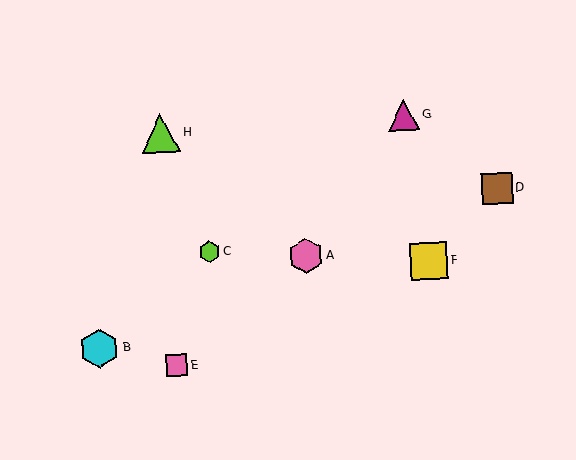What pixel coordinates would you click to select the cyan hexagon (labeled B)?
Click at (99, 349) to select the cyan hexagon B.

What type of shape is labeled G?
Shape G is a magenta triangle.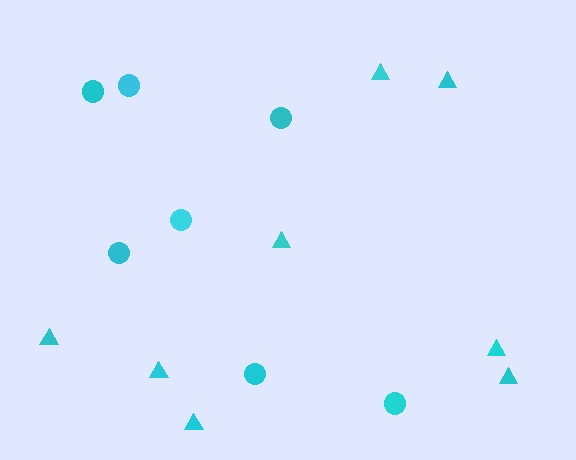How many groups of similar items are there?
There are 2 groups: one group of circles (7) and one group of triangles (8).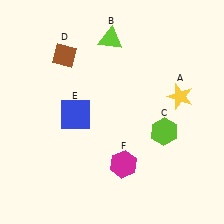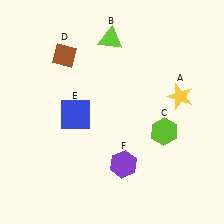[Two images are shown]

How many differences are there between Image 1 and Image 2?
There is 1 difference between the two images.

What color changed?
The hexagon (F) changed from magenta in Image 1 to purple in Image 2.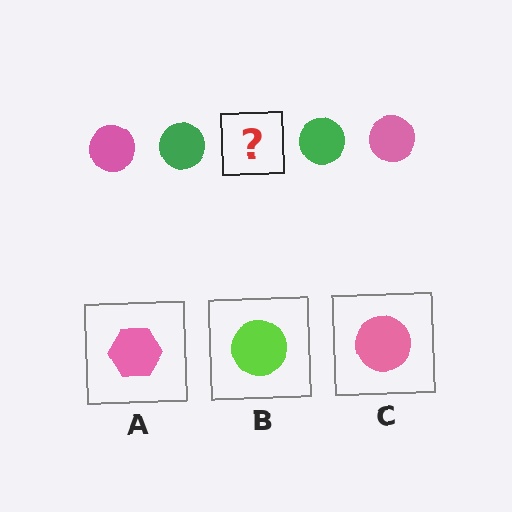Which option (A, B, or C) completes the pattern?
C.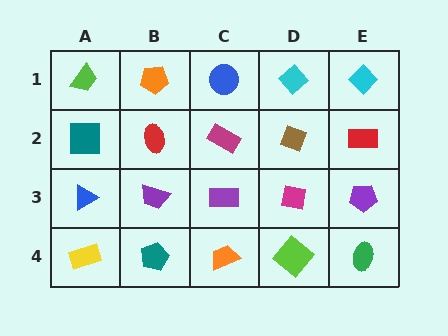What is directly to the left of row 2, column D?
A magenta rectangle.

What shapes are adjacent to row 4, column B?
A purple trapezoid (row 3, column B), a yellow rectangle (row 4, column A), an orange trapezoid (row 4, column C).